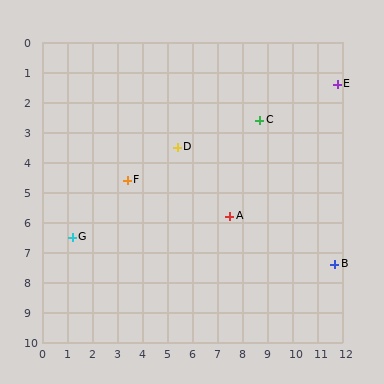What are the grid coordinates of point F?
Point F is at approximately (3.4, 4.6).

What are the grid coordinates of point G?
Point G is at approximately (1.2, 6.5).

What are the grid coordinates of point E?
Point E is at approximately (11.8, 1.4).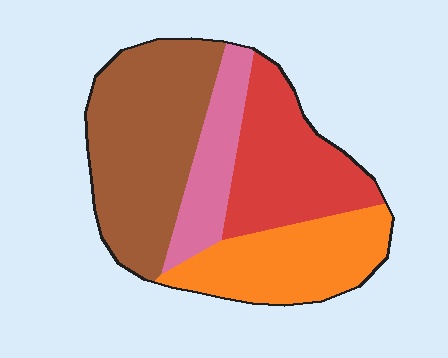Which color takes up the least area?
Pink, at roughly 15%.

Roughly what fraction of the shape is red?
Red takes up about one quarter (1/4) of the shape.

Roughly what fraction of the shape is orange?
Orange takes up about one quarter (1/4) of the shape.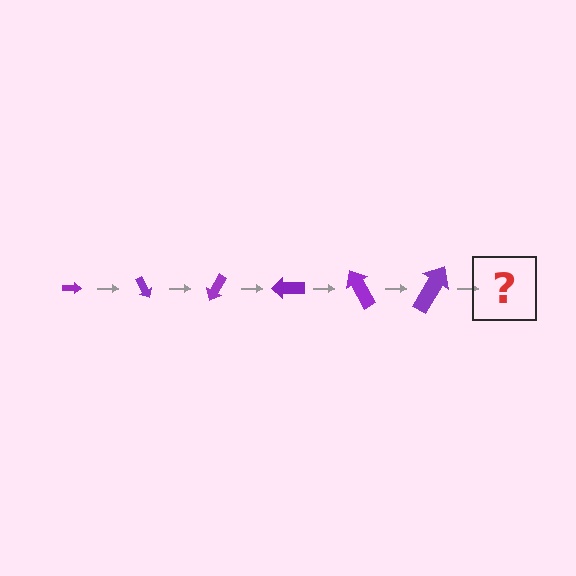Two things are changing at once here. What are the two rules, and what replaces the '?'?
The two rules are that the arrow grows larger each step and it rotates 60 degrees each step. The '?' should be an arrow, larger than the previous one and rotated 360 degrees from the start.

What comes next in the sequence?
The next element should be an arrow, larger than the previous one and rotated 360 degrees from the start.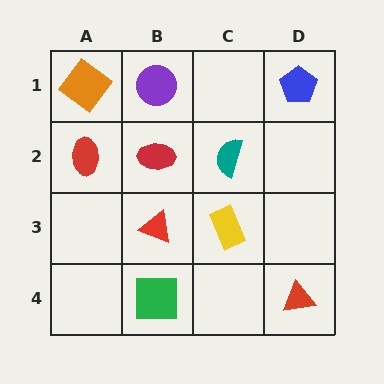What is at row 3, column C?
A yellow rectangle.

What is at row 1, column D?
A blue pentagon.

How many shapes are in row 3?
2 shapes.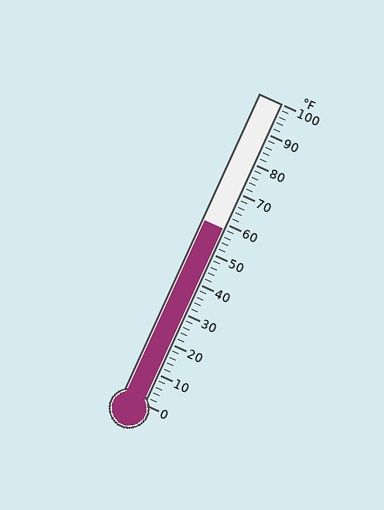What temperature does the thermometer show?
The thermometer shows approximately 58°F.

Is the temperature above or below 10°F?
The temperature is above 10°F.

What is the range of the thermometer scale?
The thermometer scale ranges from 0°F to 100°F.